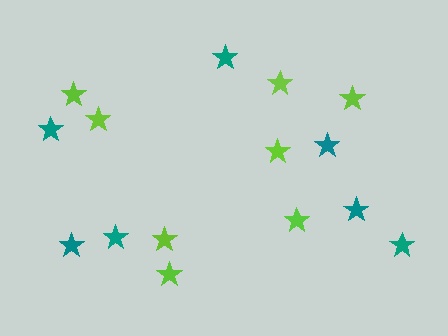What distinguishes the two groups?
There are 2 groups: one group of lime stars (8) and one group of teal stars (7).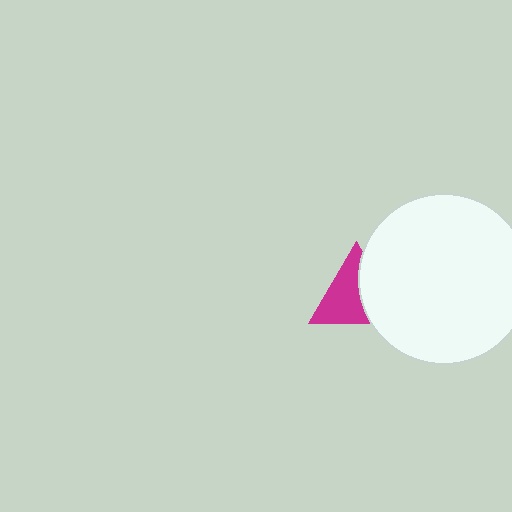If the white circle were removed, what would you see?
You would see the complete magenta triangle.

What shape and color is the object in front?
The object in front is a white circle.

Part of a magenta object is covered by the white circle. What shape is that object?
It is a triangle.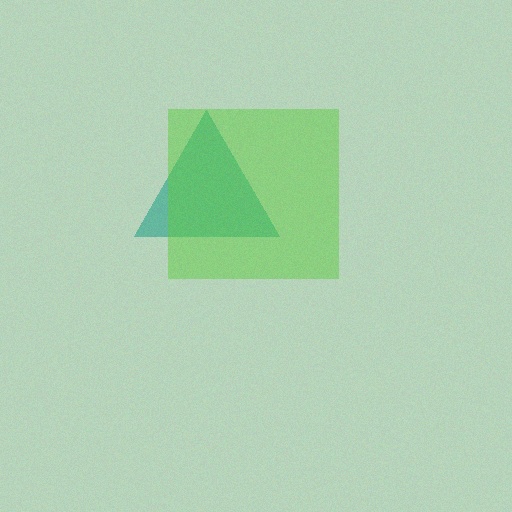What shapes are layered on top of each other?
The layered shapes are: a teal triangle, a lime square.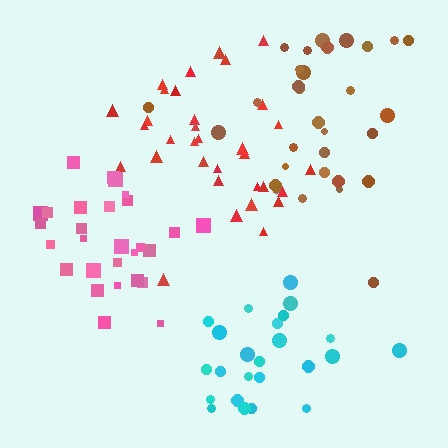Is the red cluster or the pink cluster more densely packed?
Pink.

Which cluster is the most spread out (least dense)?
Brown.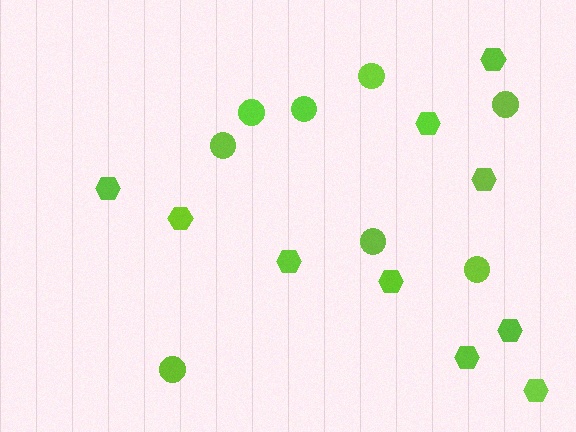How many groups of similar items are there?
There are 2 groups: one group of hexagons (10) and one group of circles (8).